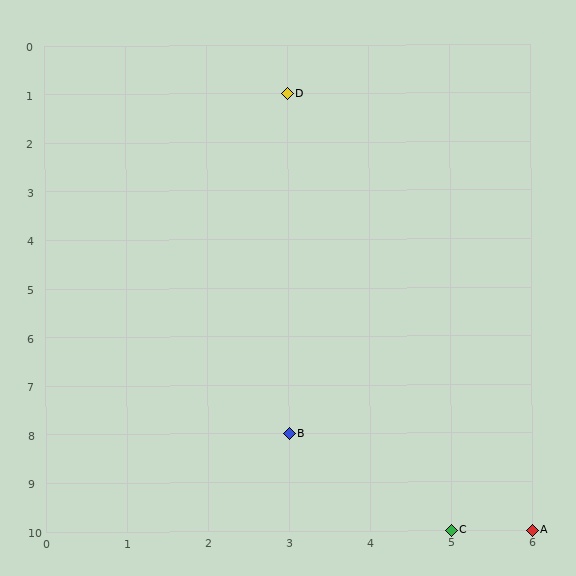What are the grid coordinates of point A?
Point A is at grid coordinates (6, 10).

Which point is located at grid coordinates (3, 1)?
Point D is at (3, 1).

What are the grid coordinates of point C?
Point C is at grid coordinates (5, 10).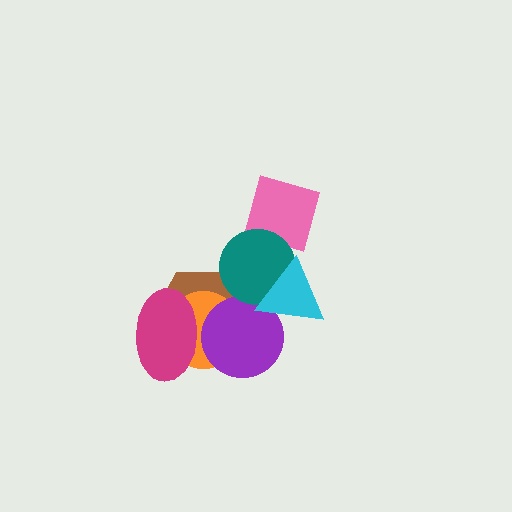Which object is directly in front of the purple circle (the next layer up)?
The cyan triangle is directly in front of the purple circle.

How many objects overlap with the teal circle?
3 objects overlap with the teal circle.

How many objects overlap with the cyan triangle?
2 objects overlap with the cyan triangle.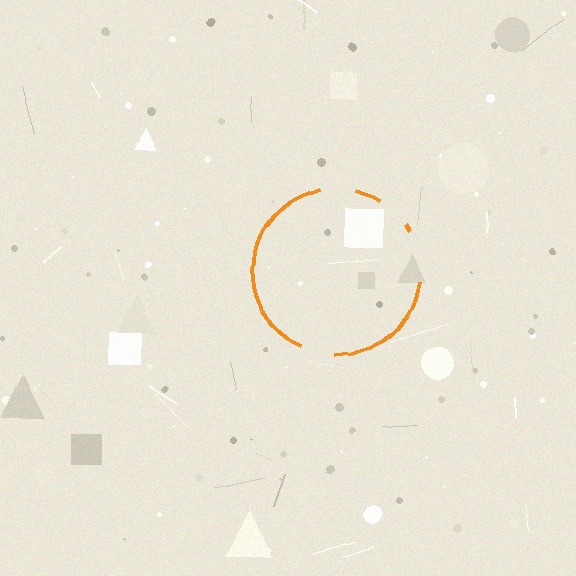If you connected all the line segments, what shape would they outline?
They would outline a circle.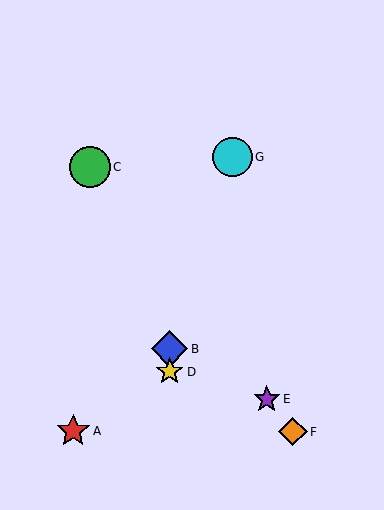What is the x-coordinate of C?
Object C is at x≈90.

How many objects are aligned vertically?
2 objects (B, D) are aligned vertically.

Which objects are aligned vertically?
Objects B, D are aligned vertically.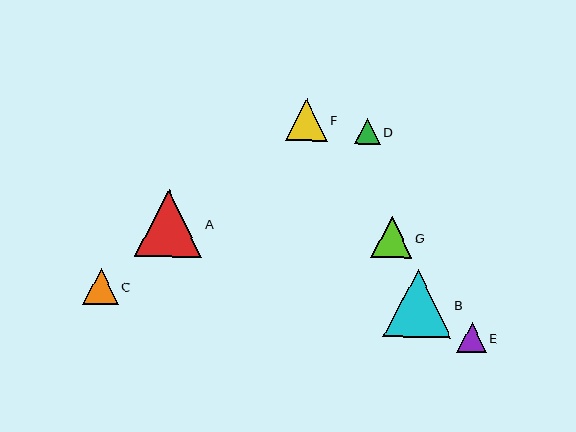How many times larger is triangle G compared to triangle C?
Triangle G is approximately 1.1 times the size of triangle C.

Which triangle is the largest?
Triangle B is the largest with a size of approximately 68 pixels.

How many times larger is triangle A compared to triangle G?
Triangle A is approximately 1.6 times the size of triangle G.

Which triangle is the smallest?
Triangle D is the smallest with a size of approximately 26 pixels.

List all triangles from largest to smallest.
From largest to smallest: B, A, F, G, C, E, D.